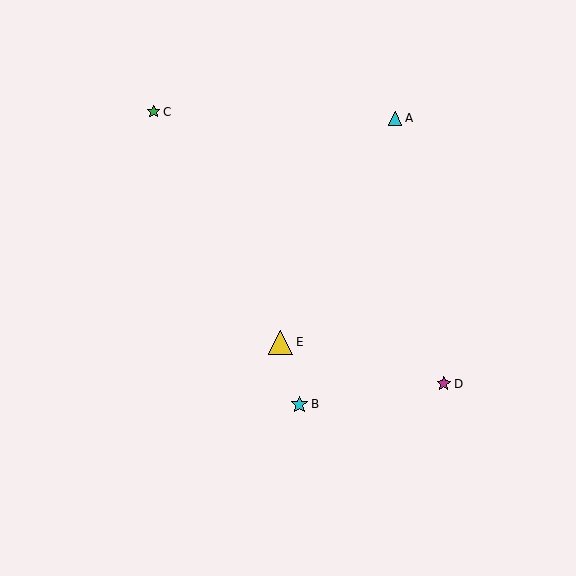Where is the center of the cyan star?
The center of the cyan star is at (299, 404).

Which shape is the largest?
The yellow triangle (labeled E) is the largest.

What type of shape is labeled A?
Shape A is a cyan triangle.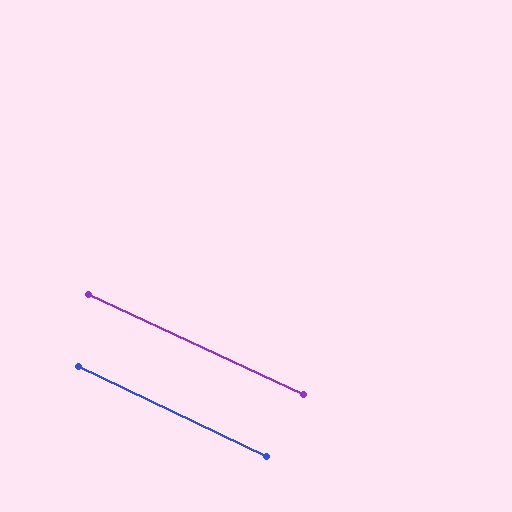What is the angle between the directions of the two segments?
Approximately 1 degree.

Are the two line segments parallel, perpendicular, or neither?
Parallel — their directions differ by only 0.6°.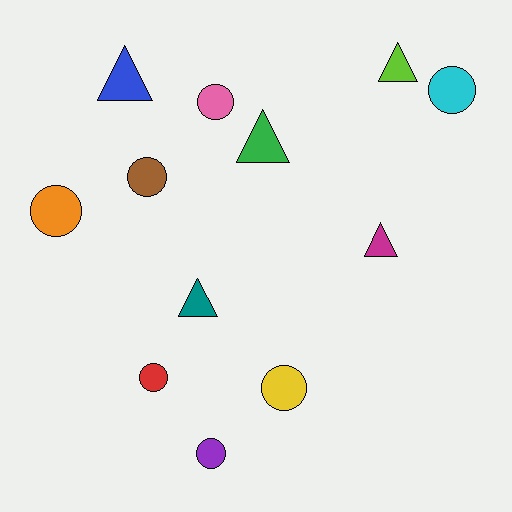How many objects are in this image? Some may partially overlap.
There are 12 objects.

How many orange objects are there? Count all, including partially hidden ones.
There is 1 orange object.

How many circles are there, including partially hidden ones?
There are 7 circles.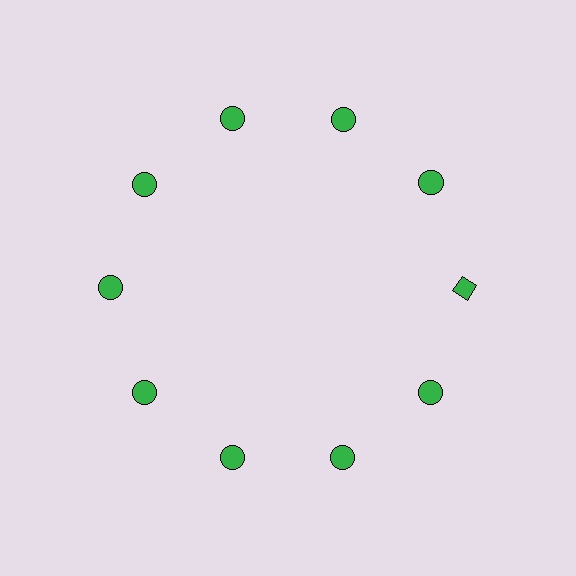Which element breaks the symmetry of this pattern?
The green diamond at roughly the 3 o'clock position breaks the symmetry. All other shapes are green circles.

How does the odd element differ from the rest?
It has a different shape: diamond instead of circle.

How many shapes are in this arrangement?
There are 10 shapes arranged in a ring pattern.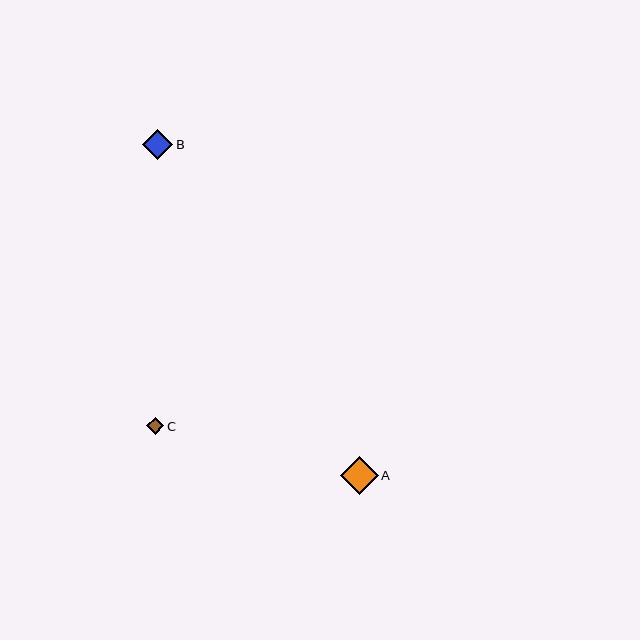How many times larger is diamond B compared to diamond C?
Diamond B is approximately 1.7 times the size of diamond C.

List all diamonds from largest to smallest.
From largest to smallest: A, B, C.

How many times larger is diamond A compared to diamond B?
Diamond A is approximately 1.3 times the size of diamond B.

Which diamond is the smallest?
Diamond C is the smallest with a size of approximately 17 pixels.